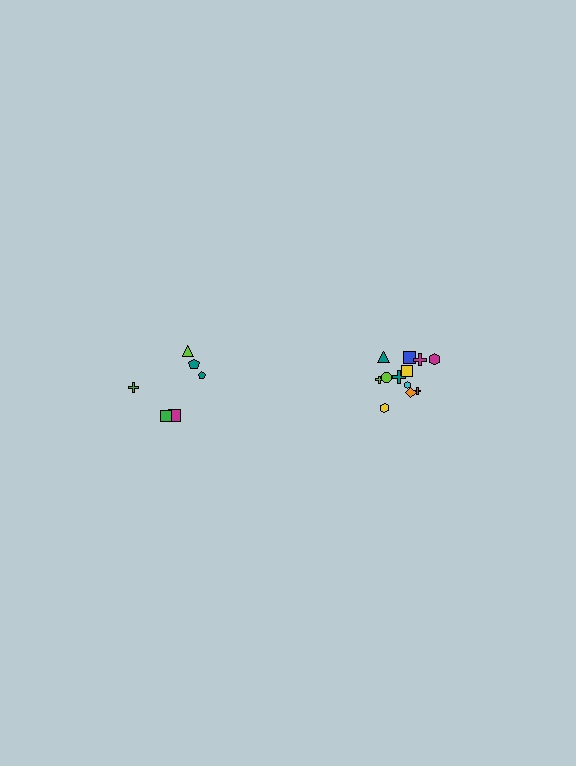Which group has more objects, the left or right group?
The right group.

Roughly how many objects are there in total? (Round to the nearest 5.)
Roughly 20 objects in total.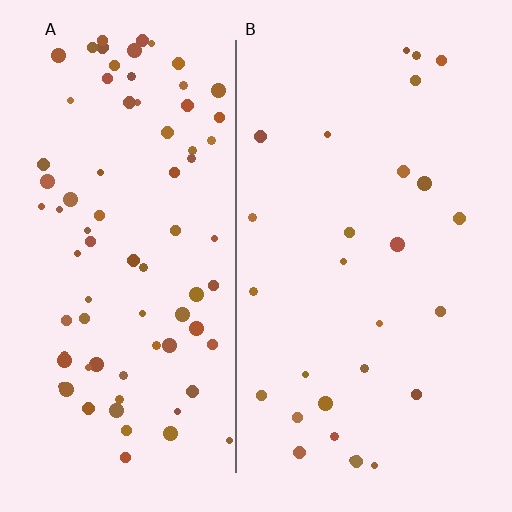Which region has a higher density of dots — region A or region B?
A (the left).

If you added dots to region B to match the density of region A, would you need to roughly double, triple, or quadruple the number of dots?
Approximately triple.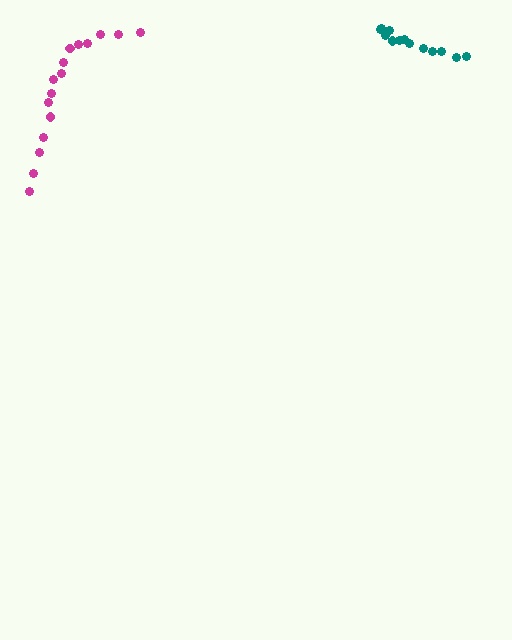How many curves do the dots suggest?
There are 2 distinct paths.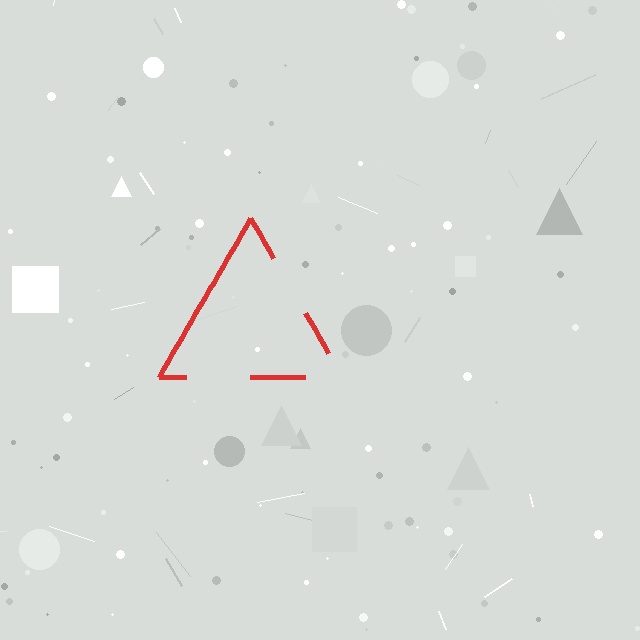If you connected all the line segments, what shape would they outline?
They would outline a triangle.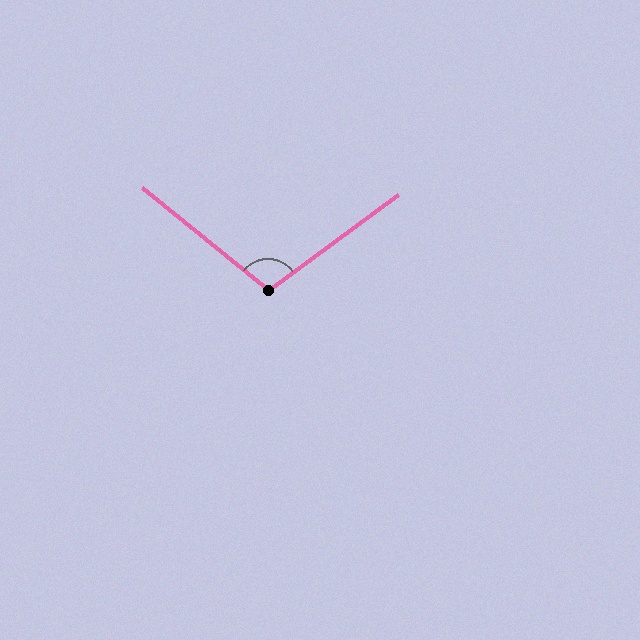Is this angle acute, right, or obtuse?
It is obtuse.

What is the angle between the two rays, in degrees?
Approximately 105 degrees.